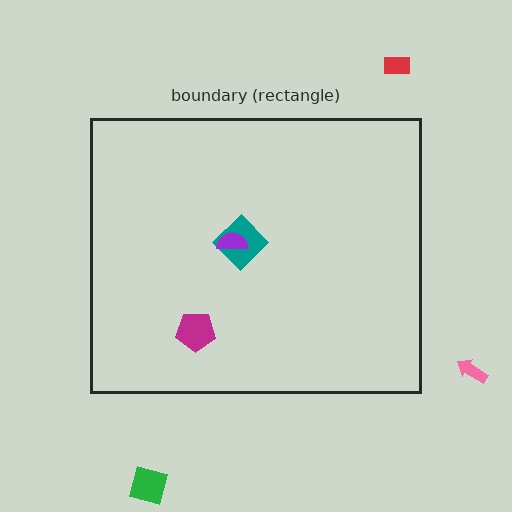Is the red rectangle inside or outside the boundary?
Outside.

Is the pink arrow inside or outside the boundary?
Outside.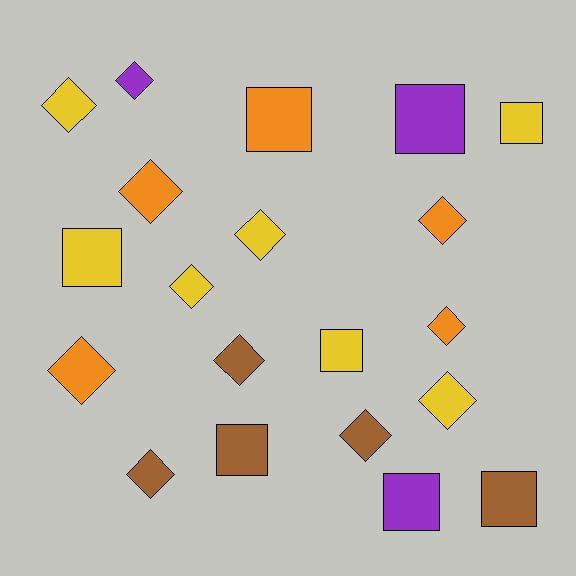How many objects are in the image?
There are 20 objects.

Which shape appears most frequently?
Diamond, with 12 objects.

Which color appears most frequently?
Yellow, with 7 objects.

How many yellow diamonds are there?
There are 4 yellow diamonds.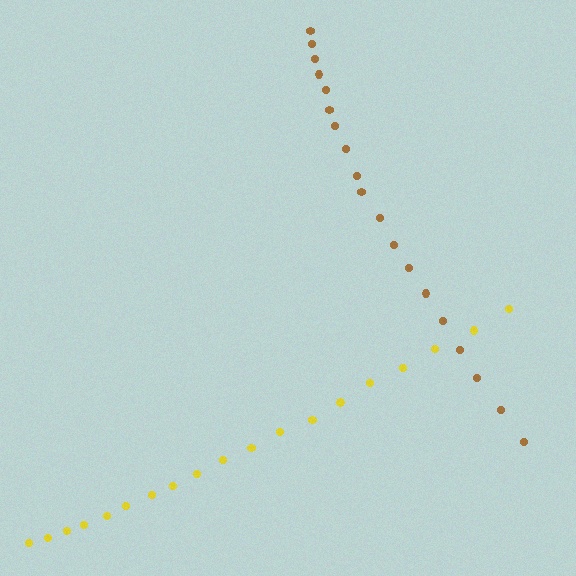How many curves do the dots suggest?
There are 2 distinct paths.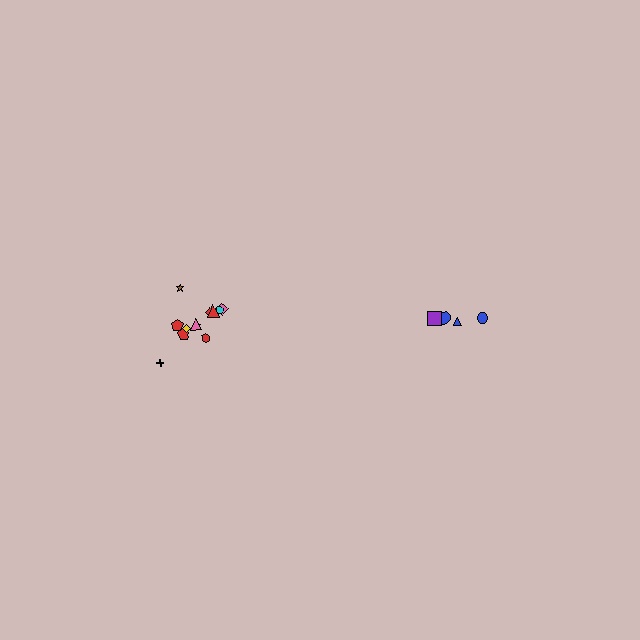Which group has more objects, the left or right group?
The left group.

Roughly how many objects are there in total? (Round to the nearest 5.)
Roughly 15 objects in total.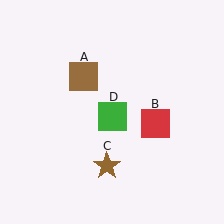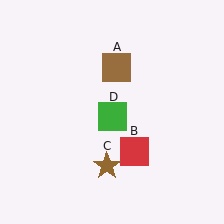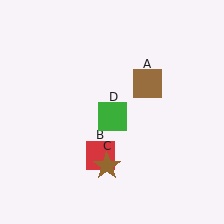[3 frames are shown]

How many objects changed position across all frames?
2 objects changed position: brown square (object A), red square (object B).